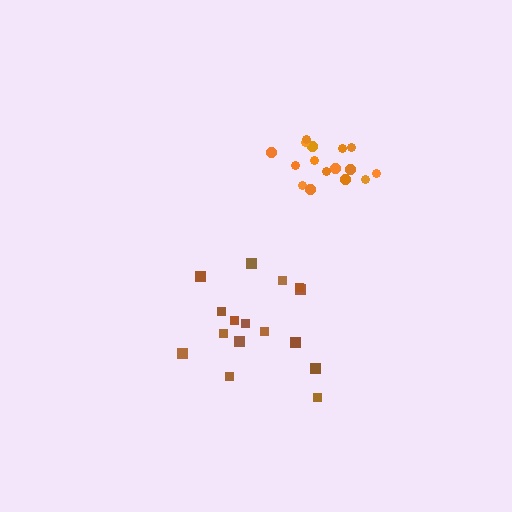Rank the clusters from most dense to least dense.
orange, brown.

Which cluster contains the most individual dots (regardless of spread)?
Brown (16).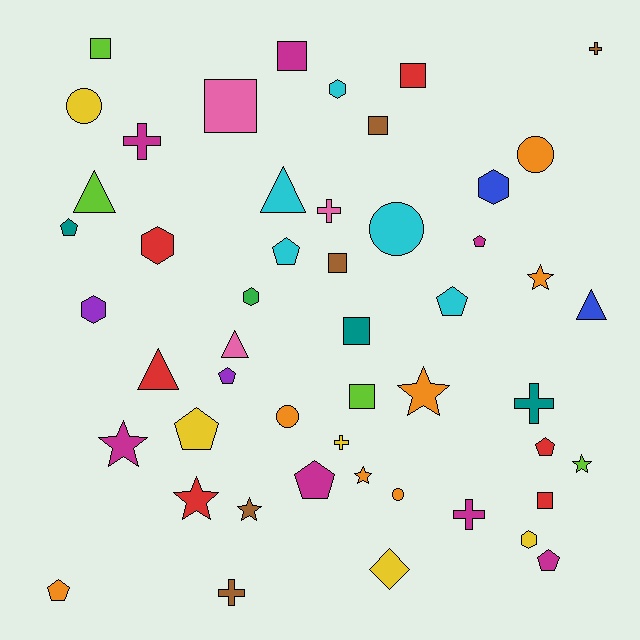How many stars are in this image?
There are 7 stars.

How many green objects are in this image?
There is 1 green object.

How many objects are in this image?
There are 50 objects.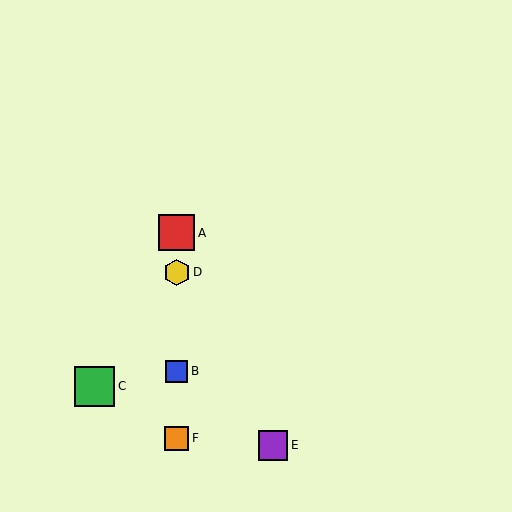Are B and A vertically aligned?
Yes, both are at x≈177.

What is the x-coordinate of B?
Object B is at x≈177.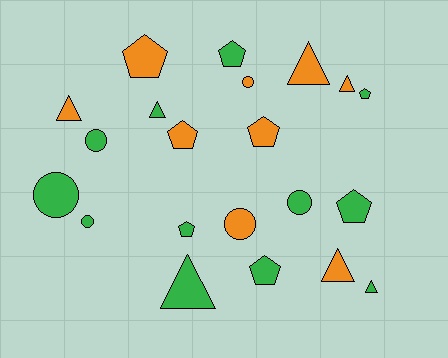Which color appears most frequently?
Green, with 12 objects.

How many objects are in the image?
There are 21 objects.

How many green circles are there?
There are 4 green circles.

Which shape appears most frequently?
Pentagon, with 8 objects.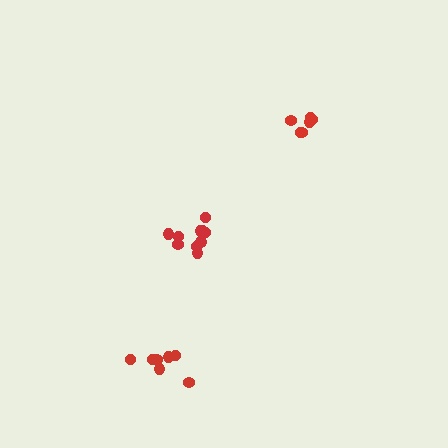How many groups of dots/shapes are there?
There are 3 groups.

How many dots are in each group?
Group 1: 7 dots, Group 2: 10 dots, Group 3: 6 dots (23 total).